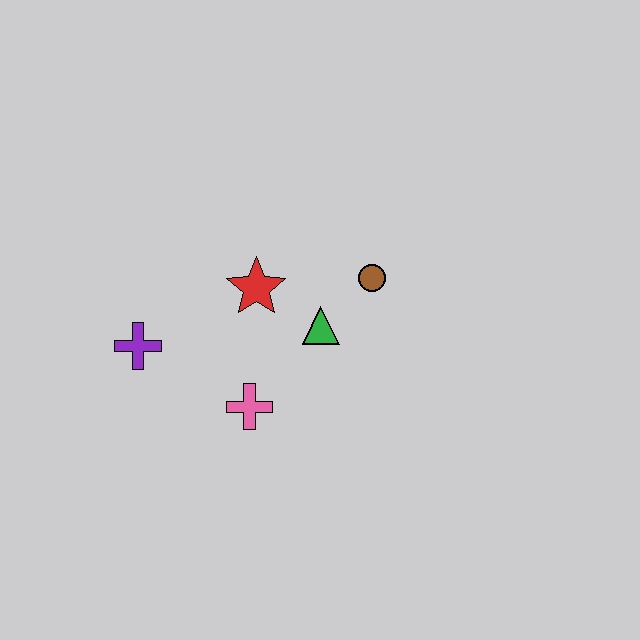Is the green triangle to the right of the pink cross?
Yes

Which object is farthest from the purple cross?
The brown circle is farthest from the purple cross.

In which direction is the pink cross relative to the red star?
The pink cross is below the red star.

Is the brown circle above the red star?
Yes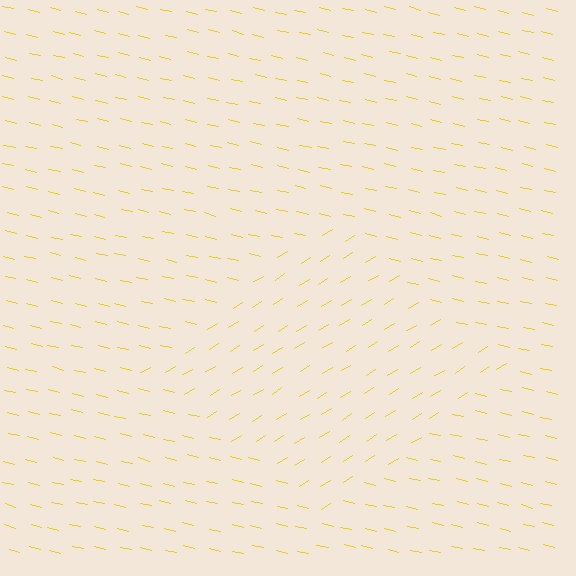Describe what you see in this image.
The image is filled with small yellow line segments. A diamond region in the image has lines oriented differently from the surrounding lines, creating a visible texture boundary.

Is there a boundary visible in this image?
Yes, there is a texture boundary formed by a change in line orientation.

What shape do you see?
I see a diamond.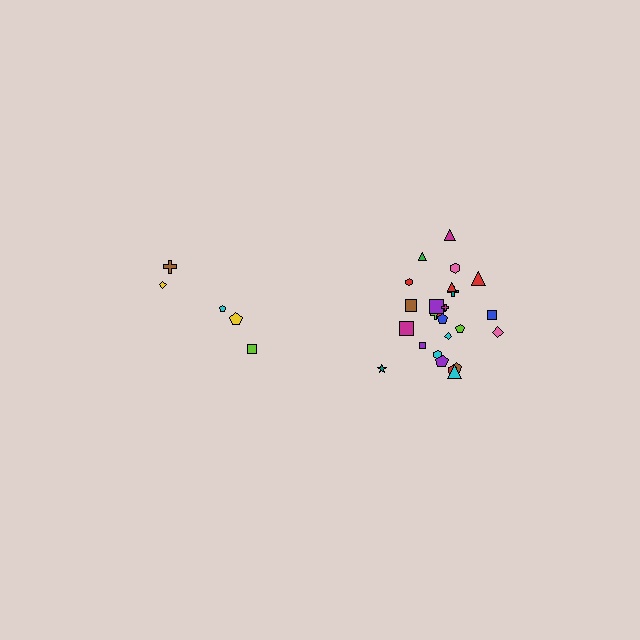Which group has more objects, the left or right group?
The right group.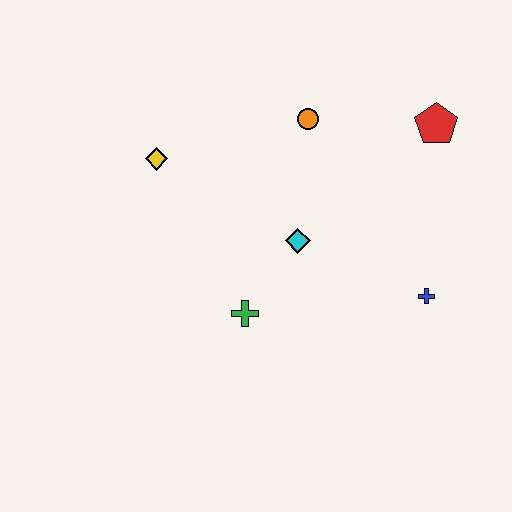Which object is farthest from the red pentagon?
The yellow diamond is farthest from the red pentagon.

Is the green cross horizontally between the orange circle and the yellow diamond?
Yes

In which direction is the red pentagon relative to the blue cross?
The red pentagon is above the blue cross.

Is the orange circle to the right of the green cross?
Yes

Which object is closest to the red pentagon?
The orange circle is closest to the red pentagon.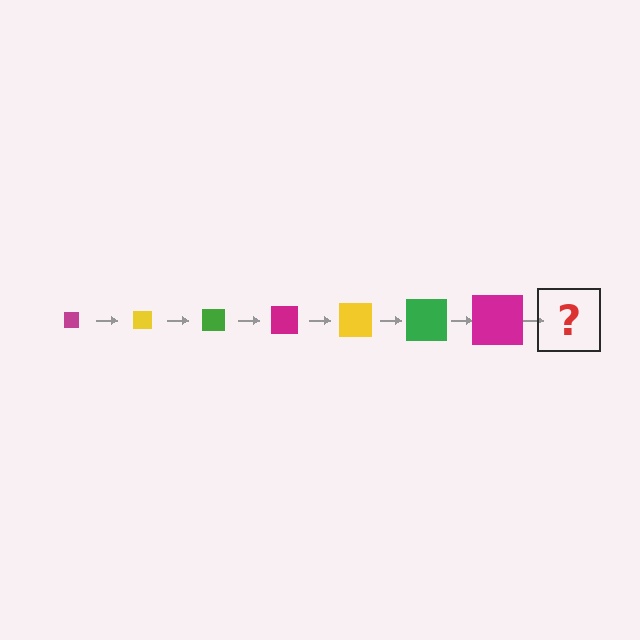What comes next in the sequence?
The next element should be a yellow square, larger than the previous one.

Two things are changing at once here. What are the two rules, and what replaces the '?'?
The two rules are that the square grows larger each step and the color cycles through magenta, yellow, and green. The '?' should be a yellow square, larger than the previous one.